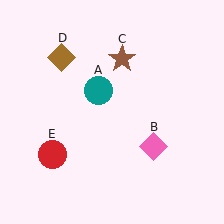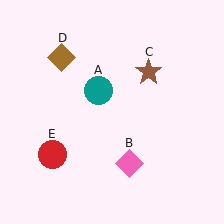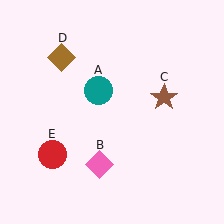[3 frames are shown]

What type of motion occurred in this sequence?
The pink diamond (object B), brown star (object C) rotated clockwise around the center of the scene.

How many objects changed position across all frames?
2 objects changed position: pink diamond (object B), brown star (object C).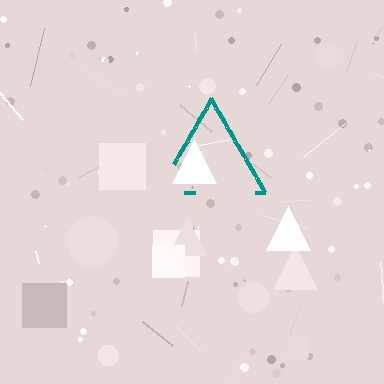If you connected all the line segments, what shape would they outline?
They would outline a triangle.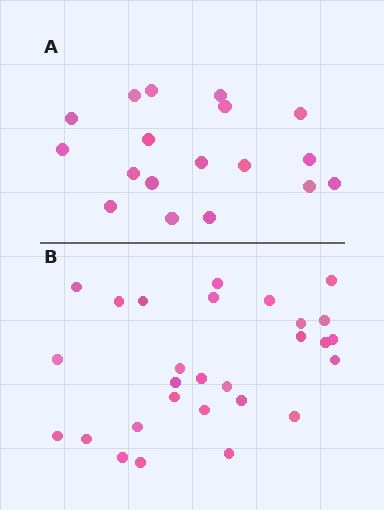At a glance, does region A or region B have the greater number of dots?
Region B (the bottom region) has more dots.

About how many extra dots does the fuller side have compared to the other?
Region B has roughly 10 or so more dots than region A.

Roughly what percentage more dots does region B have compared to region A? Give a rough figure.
About 55% more.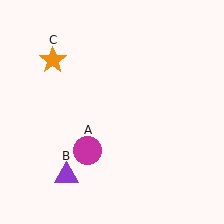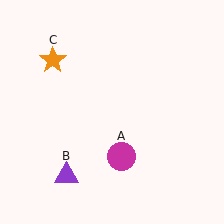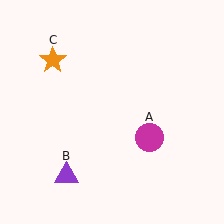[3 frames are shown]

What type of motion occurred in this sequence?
The magenta circle (object A) rotated counterclockwise around the center of the scene.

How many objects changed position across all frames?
1 object changed position: magenta circle (object A).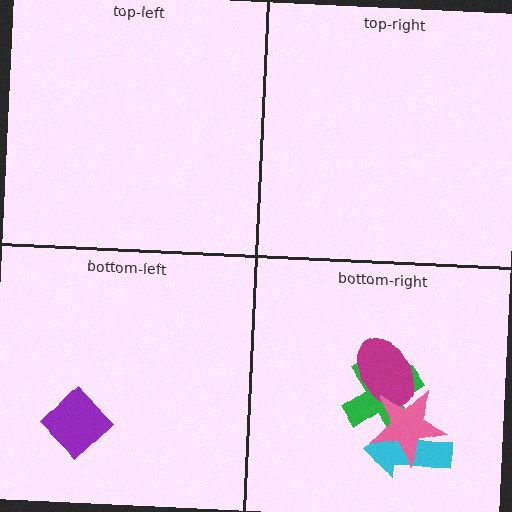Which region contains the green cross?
The bottom-right region.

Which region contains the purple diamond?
The bottom-left region.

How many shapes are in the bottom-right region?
4.